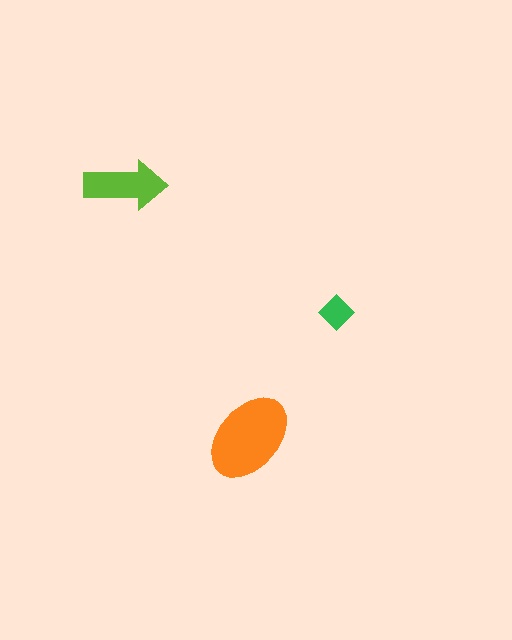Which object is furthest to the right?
The green diamond is rightmost.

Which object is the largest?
The orange ellipse.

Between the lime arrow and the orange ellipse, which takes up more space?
The orange ellipse.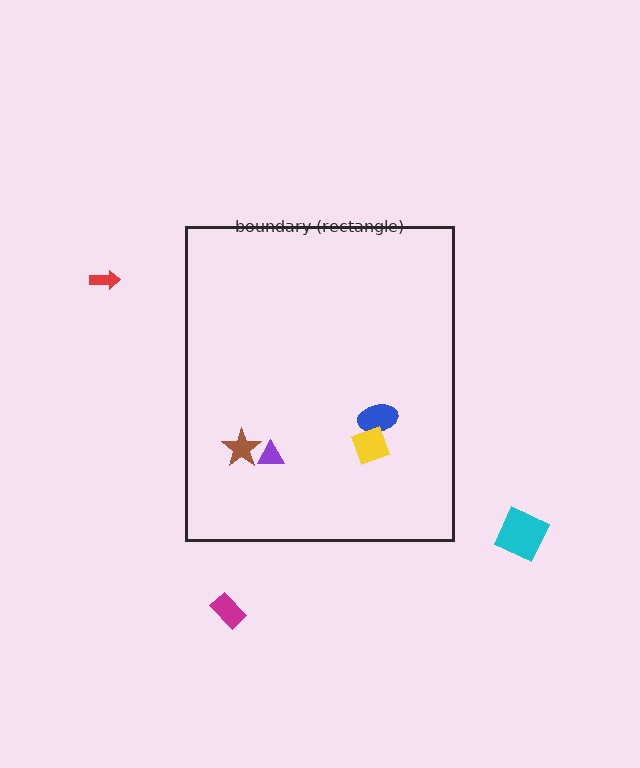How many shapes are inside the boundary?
4 inside, 3 outside.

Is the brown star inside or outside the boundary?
Inside.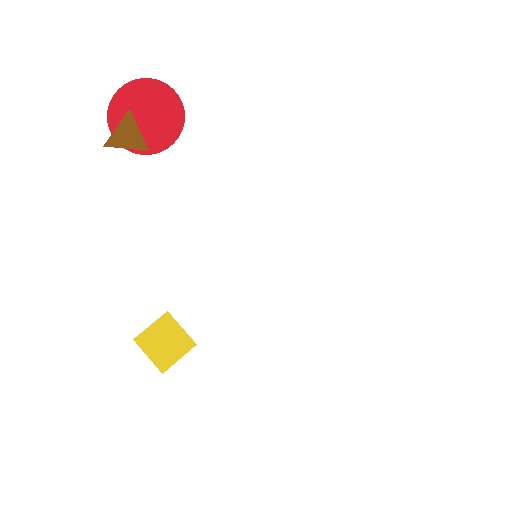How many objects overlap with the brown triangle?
1 object overlaps with the brown triangle.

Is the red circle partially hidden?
Yes, it is partially covered by another shape.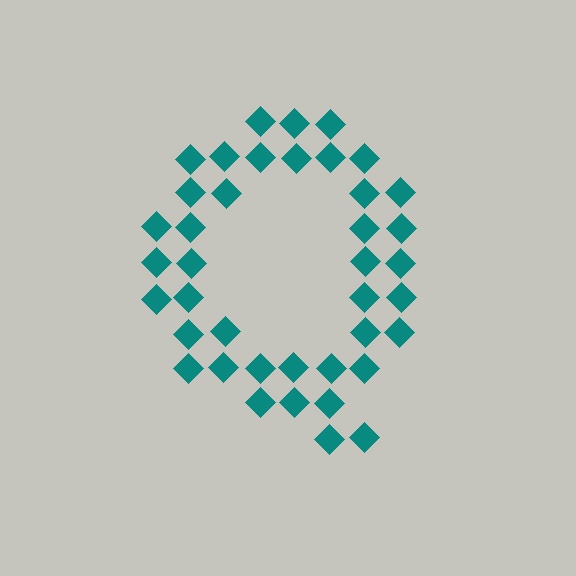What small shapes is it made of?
It is made of small diamonds.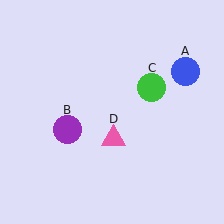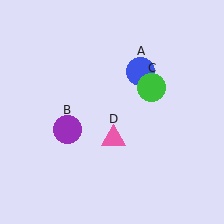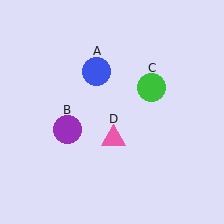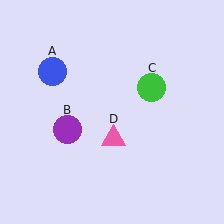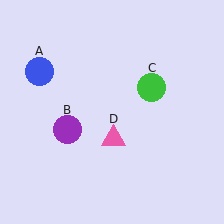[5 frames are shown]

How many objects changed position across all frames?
1 object changed position: blue circle (object A).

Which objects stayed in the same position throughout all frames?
Purple circle (object B) and green circle (object C) and pink triangle (object D) remained stationary.